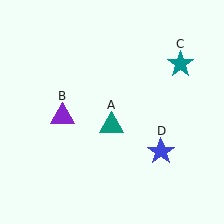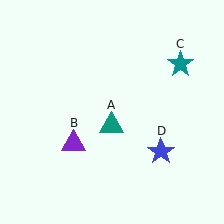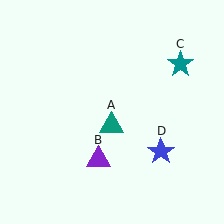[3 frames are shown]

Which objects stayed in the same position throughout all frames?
Teal triangle (object A) and teal star (object C) and blue star (object D) remained stationary.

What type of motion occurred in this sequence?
The purple triangle (object B) rotated counterclockwise around the center of the scene.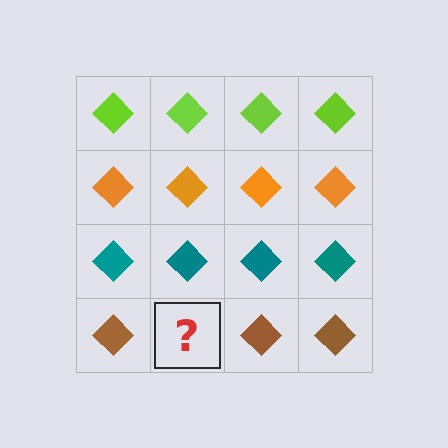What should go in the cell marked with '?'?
The missing cell should contain a brown diamond.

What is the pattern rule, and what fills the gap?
The rule is that each row has a consistent color. The gap should be filled with a brown diamond.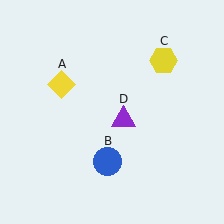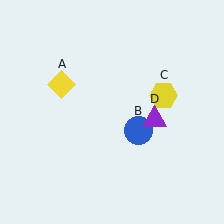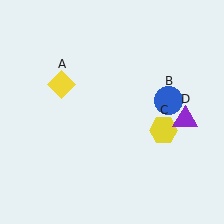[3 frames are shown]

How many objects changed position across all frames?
3 objects changed position: blue circle (object B), yellow hexagon (object C), purple triangle (object D).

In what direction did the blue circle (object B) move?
The blue circle (object B) moved up and to the right.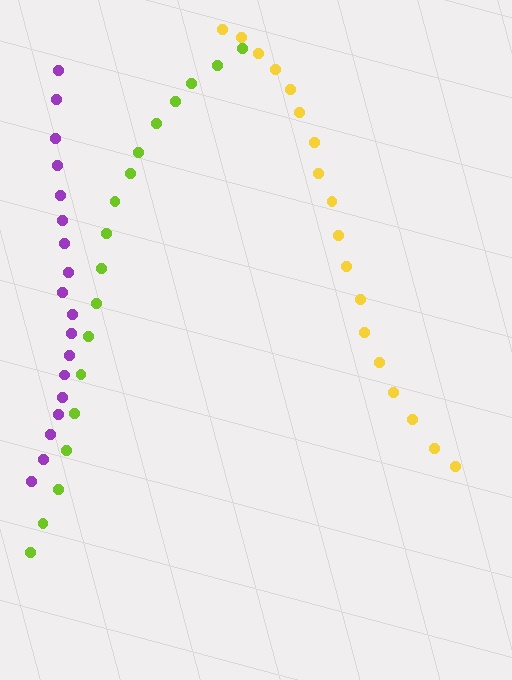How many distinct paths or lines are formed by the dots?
There are 3 distinct paths.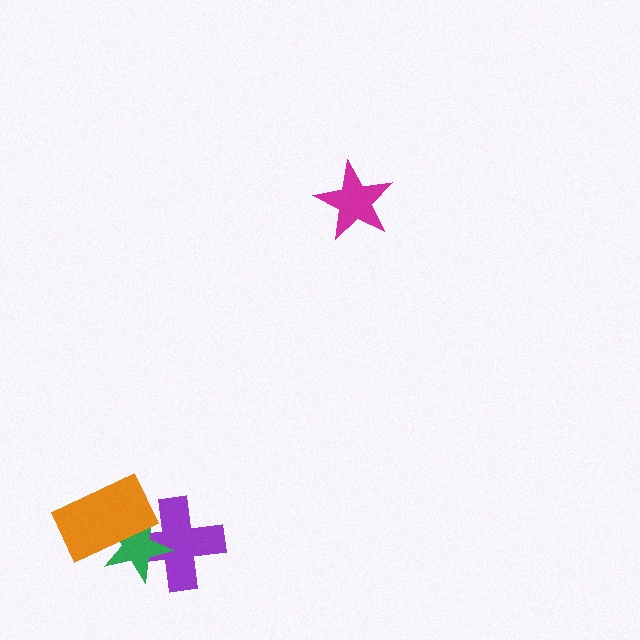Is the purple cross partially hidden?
Yes, it is partially covered by another shape.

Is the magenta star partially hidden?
No, no other shape covers it.